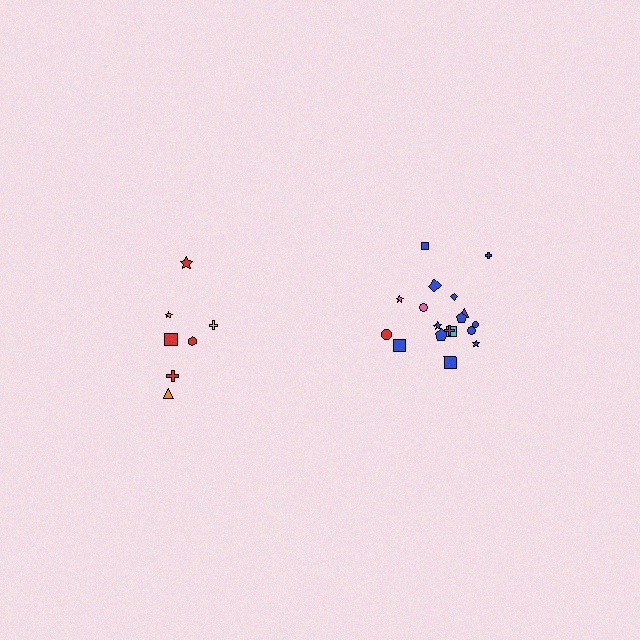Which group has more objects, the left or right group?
The right group.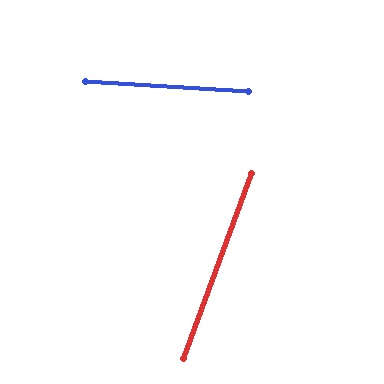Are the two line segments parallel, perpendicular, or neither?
Neither parallel nor perpendicular — they differ by about 73°.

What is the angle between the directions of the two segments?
Approximately 73 degrees.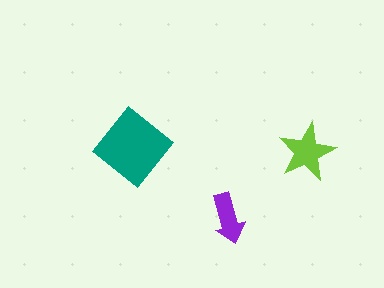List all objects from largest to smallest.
The teal diamond, the lime star, the purple arrow.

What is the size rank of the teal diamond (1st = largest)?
1st.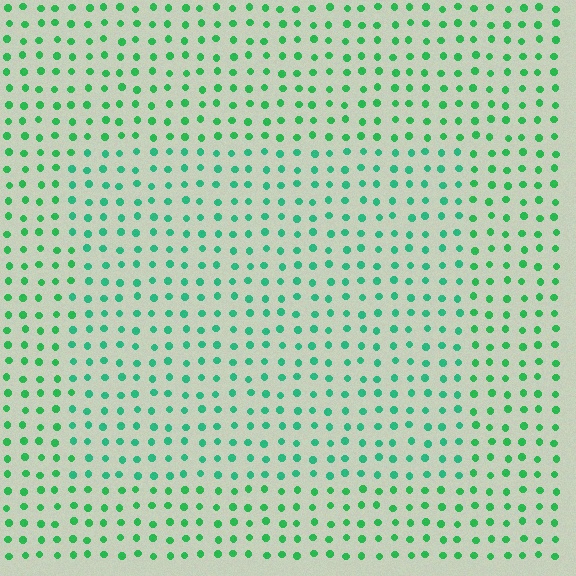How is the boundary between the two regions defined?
The boundary is defined purely by a slight shift in hue (about 20 degrees). Spacing, size, and orientation are identical on both sides.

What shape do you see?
I see a rectangle.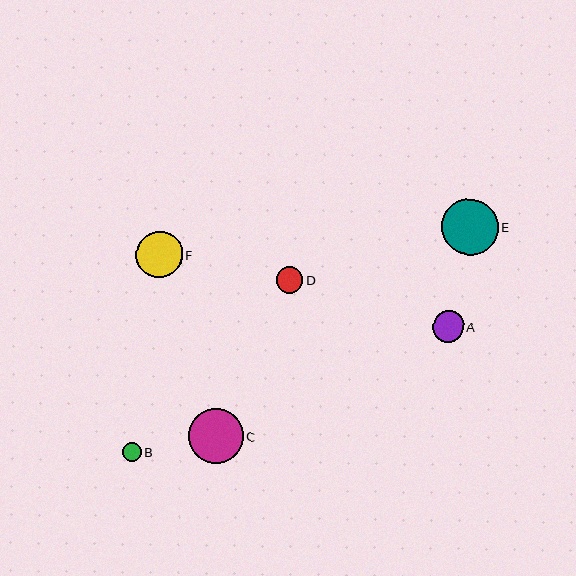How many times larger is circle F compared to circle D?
Circle F is approximately 1.7 times the size of circle D.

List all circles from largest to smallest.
From largest to smallest: E, C, F, A, D, B.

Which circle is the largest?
Circle E is the largest with a size of approximately 57 pixels.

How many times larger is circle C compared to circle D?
Circle C is approximately 2.1 times the size of circle D.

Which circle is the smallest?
Circle B is the smallest with a size of approximately 19 pixels.